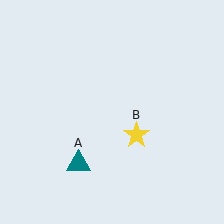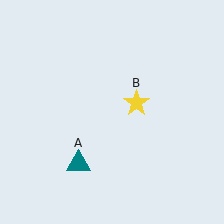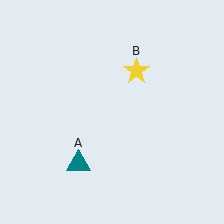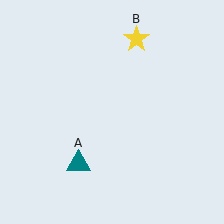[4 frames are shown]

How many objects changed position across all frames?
1 object changed position: yellow star (object B).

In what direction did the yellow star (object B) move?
The yellow star (object B) moved up.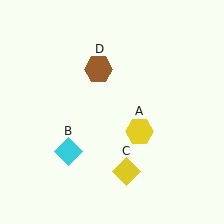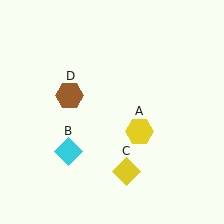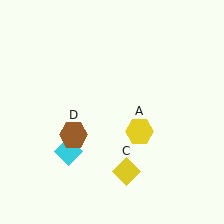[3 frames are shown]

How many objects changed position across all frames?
1 object changed position: brown hexagon (object D).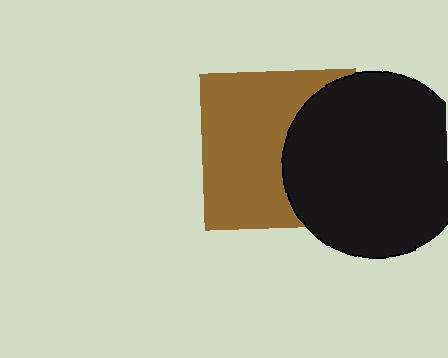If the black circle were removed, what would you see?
You would see the complete brown square.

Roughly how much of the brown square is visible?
About half of it is visible (roughly 61%).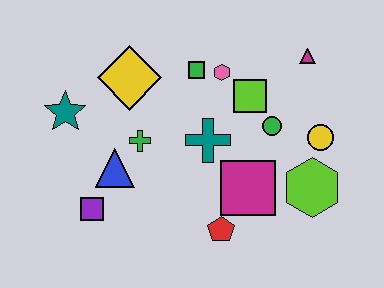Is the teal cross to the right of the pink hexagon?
No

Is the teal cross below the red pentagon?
No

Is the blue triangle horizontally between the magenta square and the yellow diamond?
No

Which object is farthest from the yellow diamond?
The lime hexagon is farthest from the yellow diamond.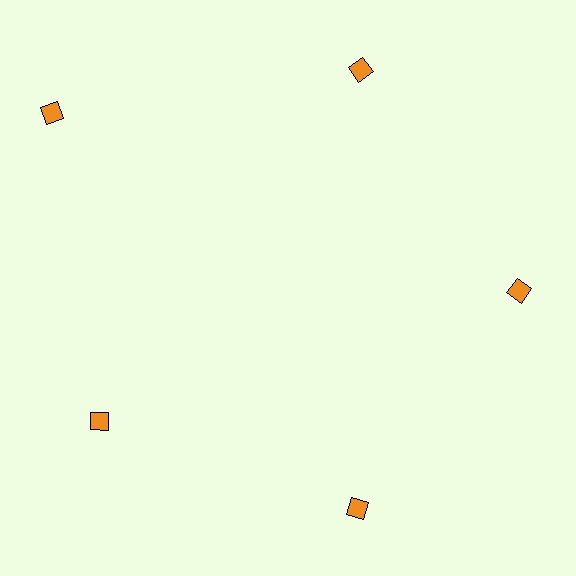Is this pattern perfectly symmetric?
No. The 5 orange diamonds are arranged in a ring, but one element near the 10 o'clock position is pushed outward from the center, breaking the 5-fold rotational symmetry.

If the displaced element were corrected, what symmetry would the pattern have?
It would have 5-fold rotational symmetry — the pattern would map onto itself every 72 degrees.